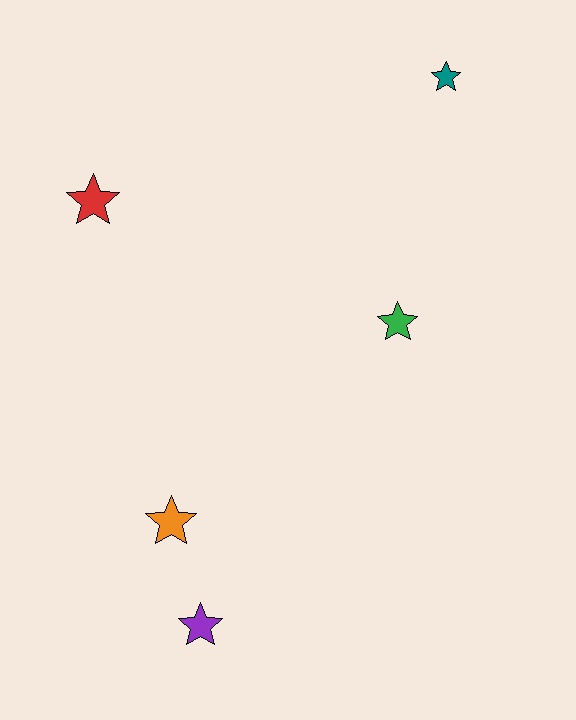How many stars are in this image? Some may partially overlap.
There are 5 stars.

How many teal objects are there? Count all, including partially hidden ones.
There is 1 teal object.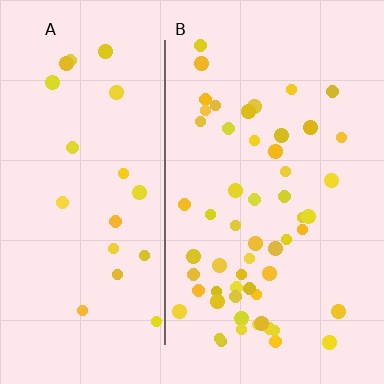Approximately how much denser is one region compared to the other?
Approximately 2.5× — region B over region A.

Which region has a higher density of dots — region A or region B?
B (the right).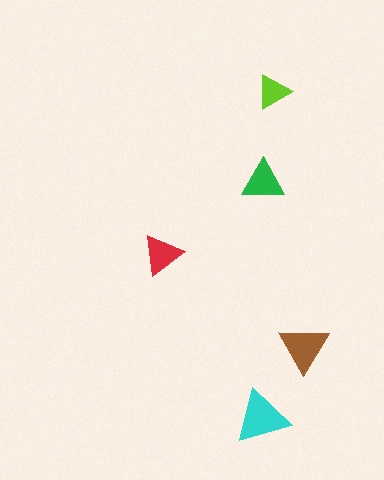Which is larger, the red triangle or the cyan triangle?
The cyan one.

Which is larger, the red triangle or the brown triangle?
The brown one.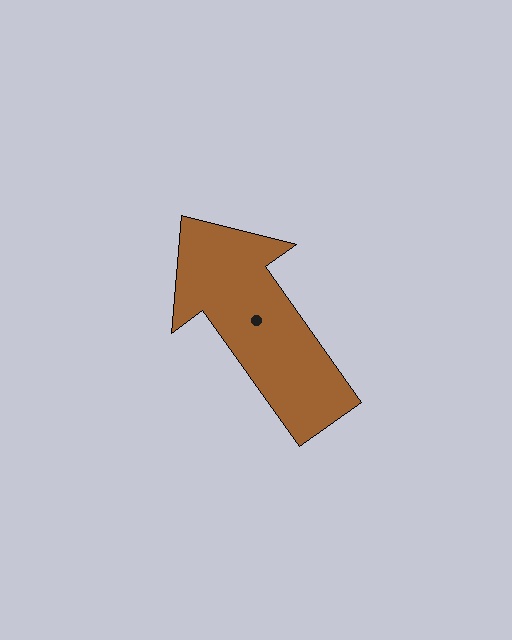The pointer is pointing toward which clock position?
Roughly 11 o'clock.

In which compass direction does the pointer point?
Northwest.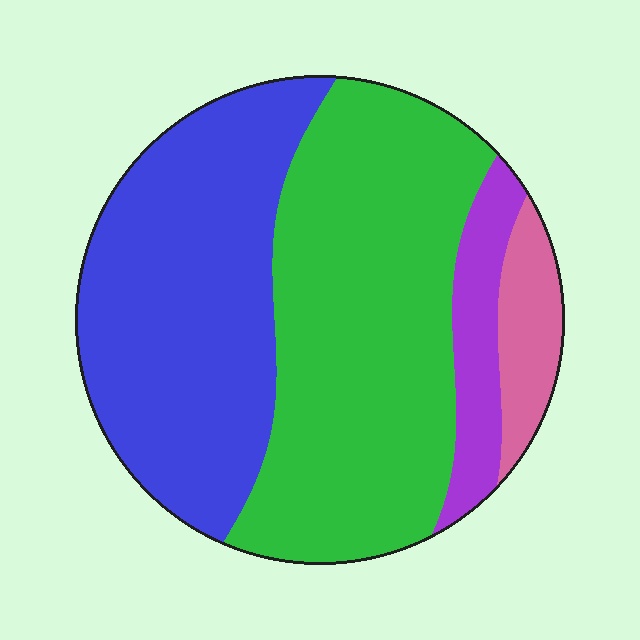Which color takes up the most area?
Green, at roughly 45%.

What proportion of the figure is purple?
Purple takes up about one tenth (1/10) of the figure.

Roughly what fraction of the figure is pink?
Pink takes up about one tenth (1/10) of the figure.